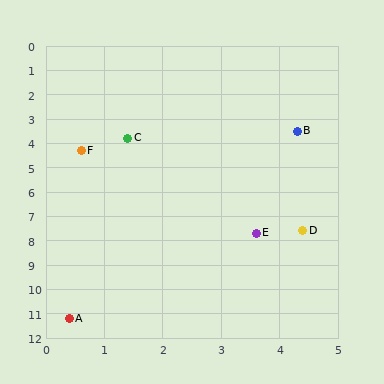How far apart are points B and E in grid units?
Points B and E are about 4.3 grid units apart.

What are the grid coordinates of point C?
Point C is at approximately (1.4, 3.8).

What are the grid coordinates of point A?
Point A is at approximately (0.4, 11.2).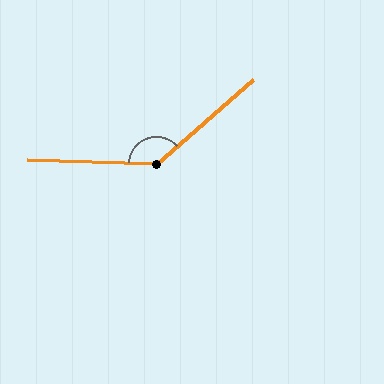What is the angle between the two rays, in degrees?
Approximately 137 degrees.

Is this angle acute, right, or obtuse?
It is obtuse.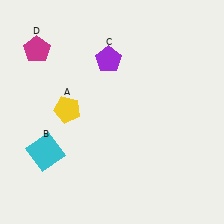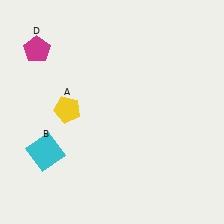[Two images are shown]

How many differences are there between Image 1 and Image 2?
There is 1 difference between the two images.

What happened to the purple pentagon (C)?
The purple pentagon (C) was removed in Image 2. It was in the top-left area of Image 1.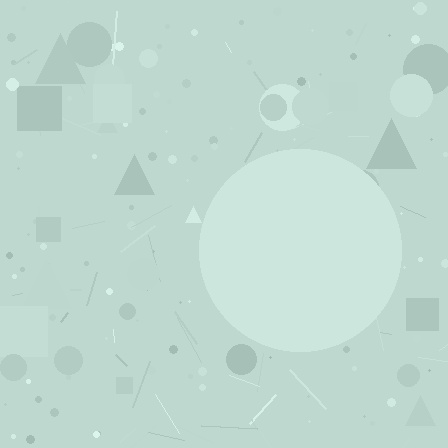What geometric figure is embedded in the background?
A circle is embedded in the background.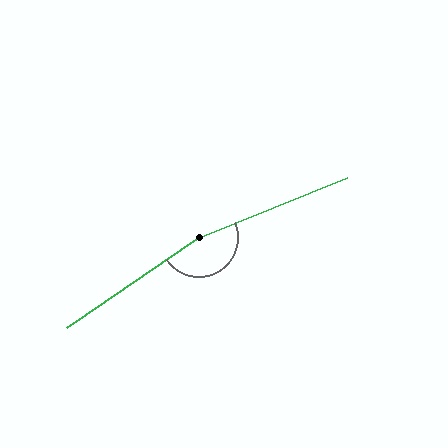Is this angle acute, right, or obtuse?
It is obtuse.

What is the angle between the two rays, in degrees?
Approximately 168 degrees.